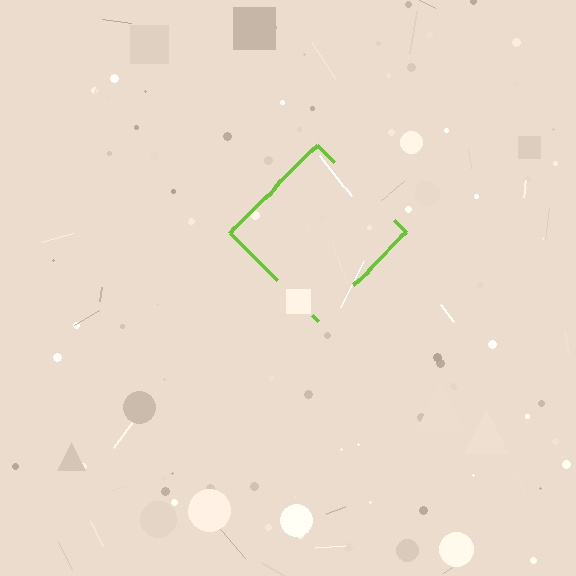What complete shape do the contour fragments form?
The contour fragments form a diamond.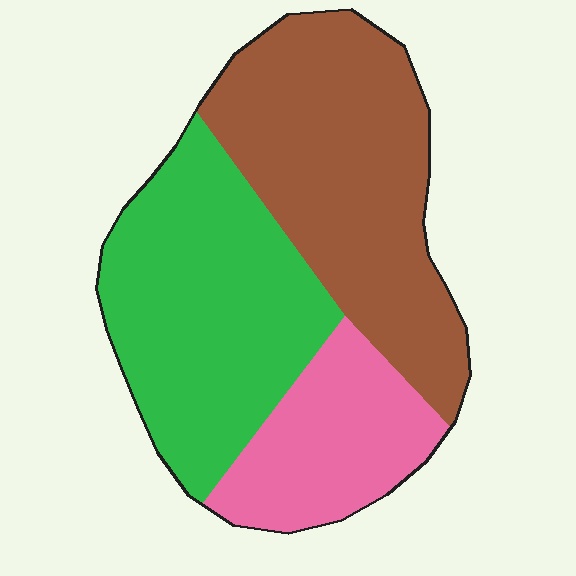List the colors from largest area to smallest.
From largest to smallest: brown, green, pink.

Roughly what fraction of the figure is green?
Green covers around 40% of the figure.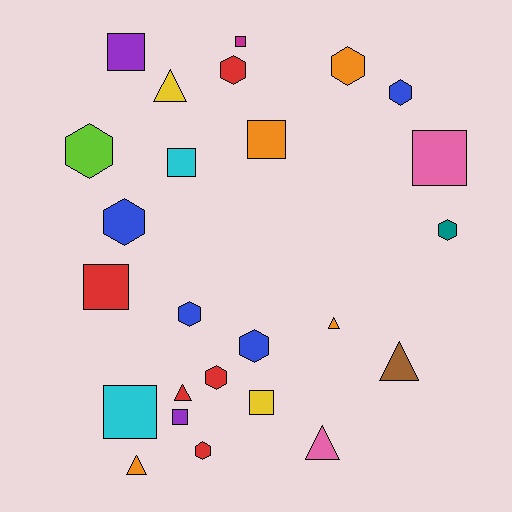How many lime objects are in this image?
There is 1 lime object.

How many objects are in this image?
There are 25 objects.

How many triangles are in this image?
There are 6 triangles.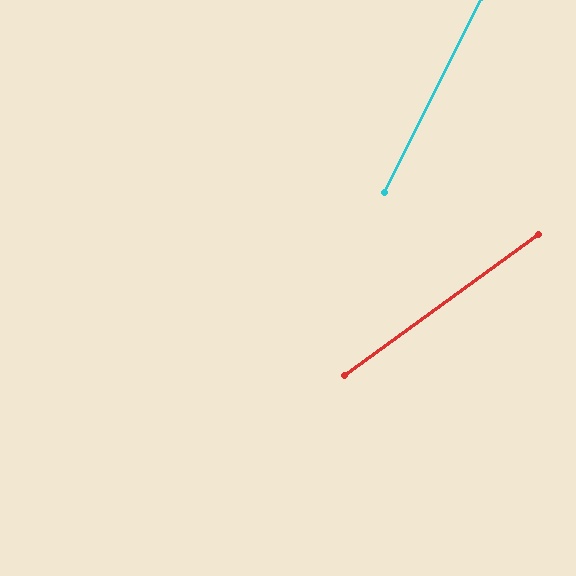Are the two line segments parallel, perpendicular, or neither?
Neither parallel nor perpendicular — they differ by about 27°.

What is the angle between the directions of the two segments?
Approximately 27 degrees.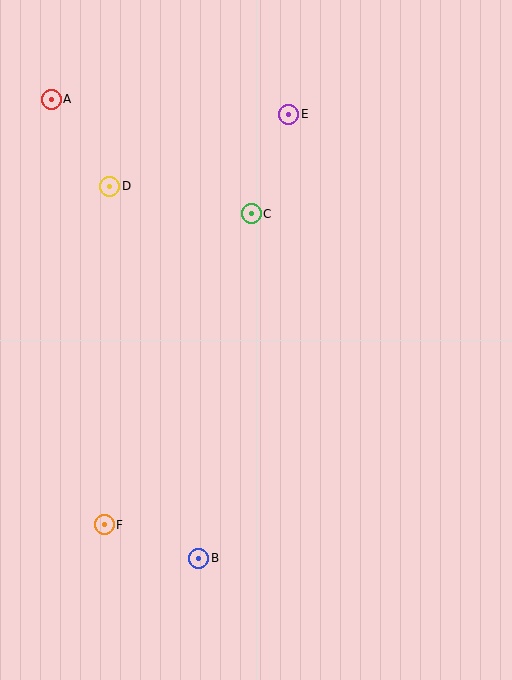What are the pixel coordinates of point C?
Point C is at (251, 214).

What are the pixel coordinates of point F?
Point F is at (104, 525).